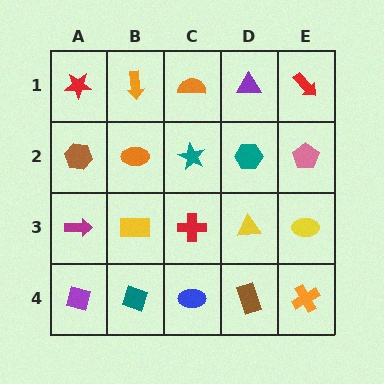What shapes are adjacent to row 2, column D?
A purple triangle (row 1, column D), a yellow triangle (row 3, column D), a teal star (row 2, column C), a pink pentagon (row 2, column E).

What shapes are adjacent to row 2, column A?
A red star (row 1, column A), a magenta arrow (row 3, column A), an orange ellipse (row 2, column B).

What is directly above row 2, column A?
A red star.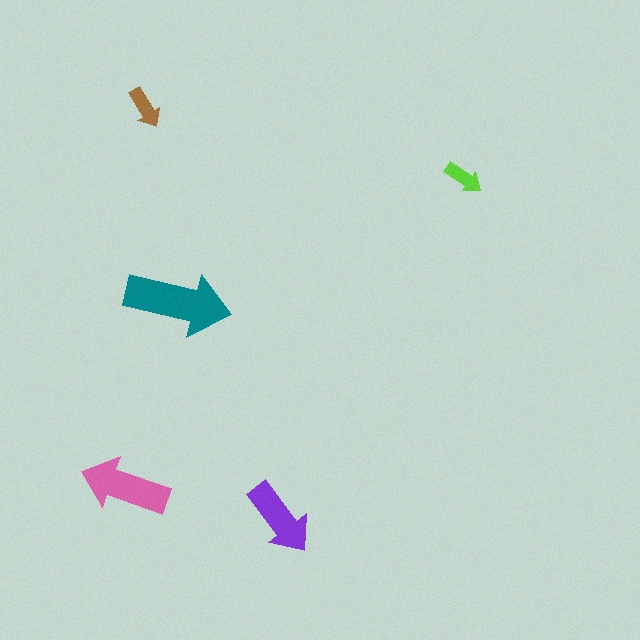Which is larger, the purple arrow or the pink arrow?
The pink one.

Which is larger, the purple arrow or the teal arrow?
The teal one.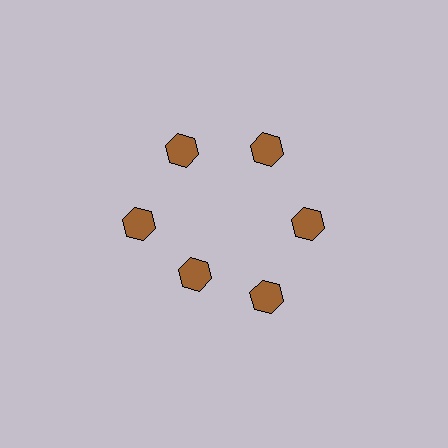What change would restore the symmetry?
The symmetry would be restored by moving it outward, back onto the ring so that all 6 hexagons sit at equal angles and equal distance from the center.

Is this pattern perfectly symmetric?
No. The 6 brown hexagons are arranged in a ring, but one element near the 7 o'clock position is pulled inward toward the center, breaking the 6-fold rotational symmetry.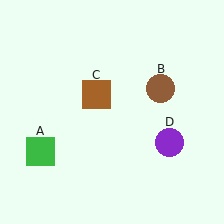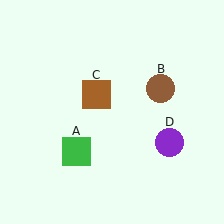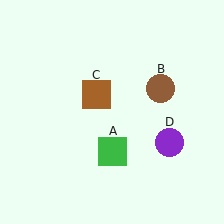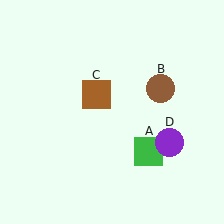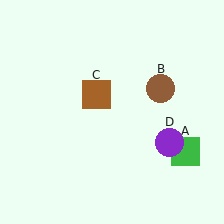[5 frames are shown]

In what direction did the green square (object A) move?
The green square (object A) moved right.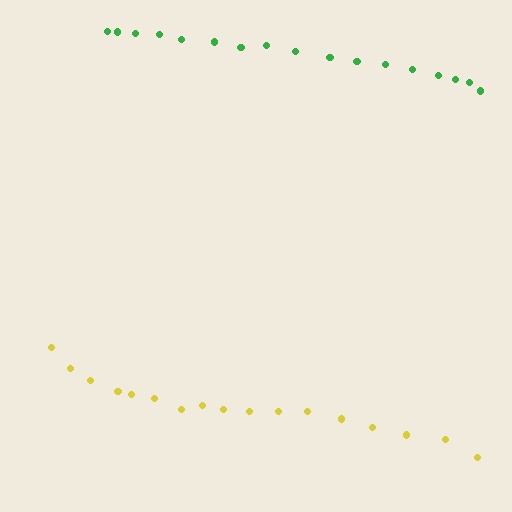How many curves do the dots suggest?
There are 2 distinct paths.